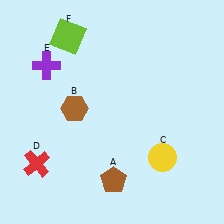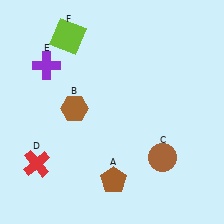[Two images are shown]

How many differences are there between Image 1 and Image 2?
There is 1 difference between the two images.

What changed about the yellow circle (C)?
In Image 1, C is yellow. In Image 2, it changed to brown.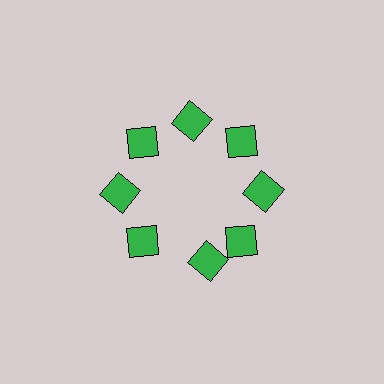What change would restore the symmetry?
The symmetry would be restored by rotating it back into even spacing with its neighbors so that all 8 squares sit at equal angles and equal distance from the center.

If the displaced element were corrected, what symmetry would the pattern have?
It would have 8-fold rotational symmetry — the pattern would map onto itself every 45 degrees.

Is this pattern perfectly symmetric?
No. The 8 green squares are arranged in a ring, but one element near the 6 o'clock position is rotated out of alignment along the ring, breaking the 8-fold rotational symmetry.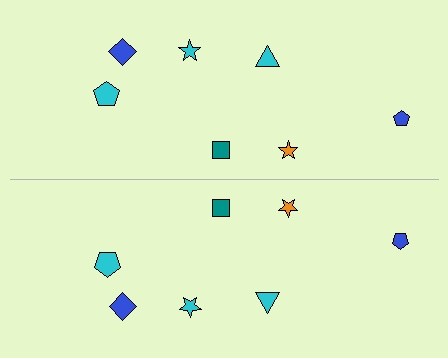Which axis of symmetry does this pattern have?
The pattern has a horizontal axis of symmetry running through the center of the image.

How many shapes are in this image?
There are 14 shapes in this image.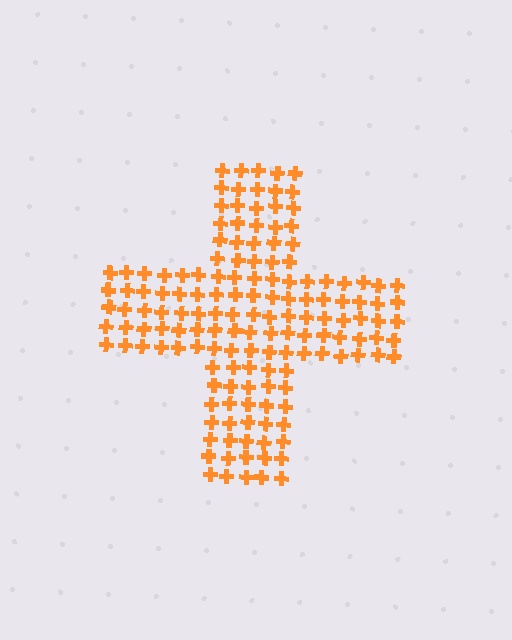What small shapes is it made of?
It is made of small crosses.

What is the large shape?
The large shape is a cross.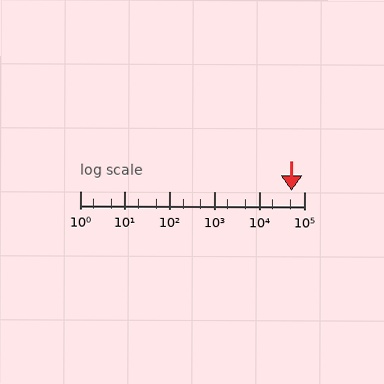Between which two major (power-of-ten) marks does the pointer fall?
The pointer is between 10000 and 100000.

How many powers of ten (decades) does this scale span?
The scale spans 5 decades, from 1 to 100000.